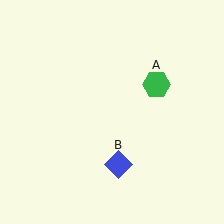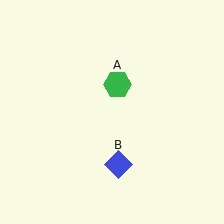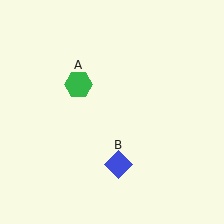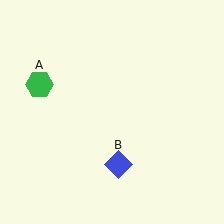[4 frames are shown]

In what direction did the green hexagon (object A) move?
The green hexagon (object A) moved left.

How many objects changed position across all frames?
1 object changed position: green hexagon (object A).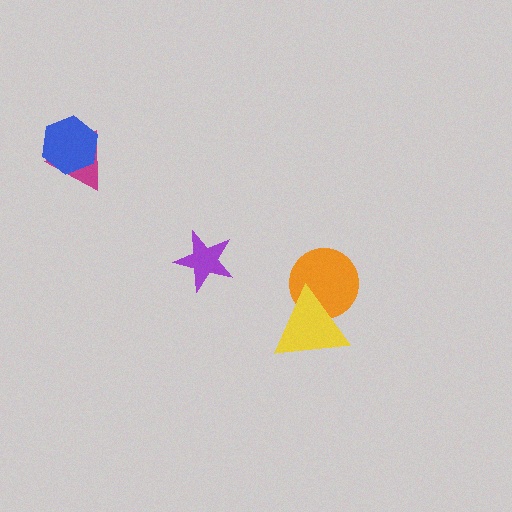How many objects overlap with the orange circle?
1 object overlaps with the orange circle.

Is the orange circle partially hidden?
Yes, it is partially covered by another shape.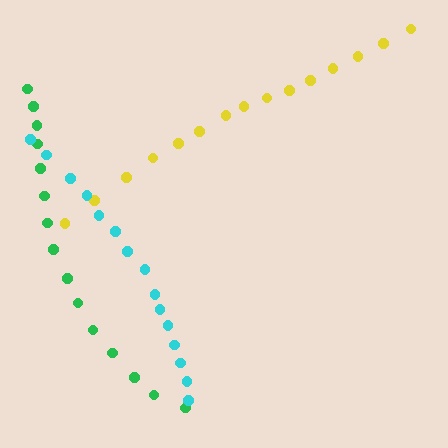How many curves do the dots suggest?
There are 3 distinct paths.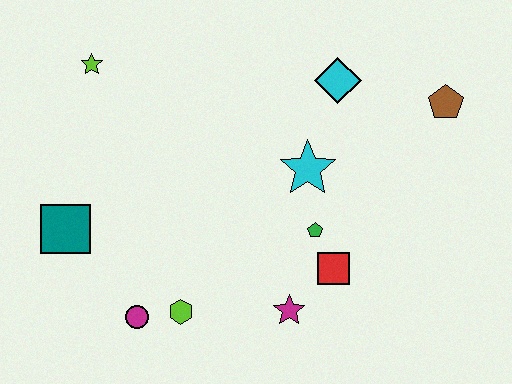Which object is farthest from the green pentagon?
The lime star is farthest from the green pentagon.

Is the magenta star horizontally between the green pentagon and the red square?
No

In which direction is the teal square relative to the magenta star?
The teal square is to the left of the magenta star.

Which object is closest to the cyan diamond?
The cyan star is closest to the cyan diamond.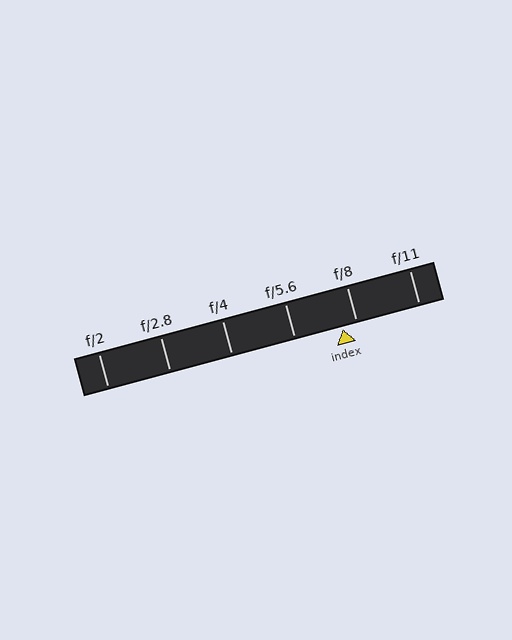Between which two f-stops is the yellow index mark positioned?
The index mark is between f/5.6 and f/8.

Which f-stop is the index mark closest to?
The index mark is closest to f/8.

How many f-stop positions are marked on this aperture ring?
There are 6 f-stop positions marked.